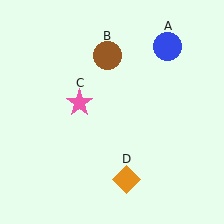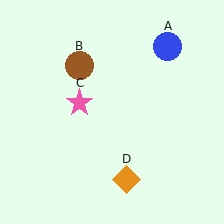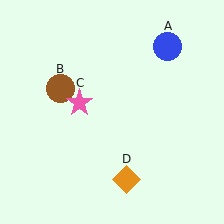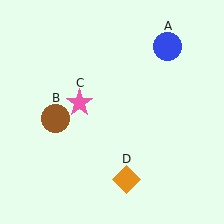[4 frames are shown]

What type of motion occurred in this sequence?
The brown circle (object B) rotated counterclockwise around the center of the scene.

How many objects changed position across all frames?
1 object changed position: brown circle (object B).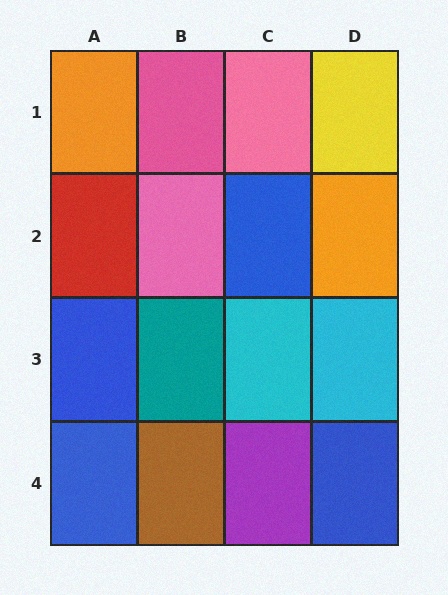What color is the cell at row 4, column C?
Purple.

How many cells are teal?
1 cell is teal.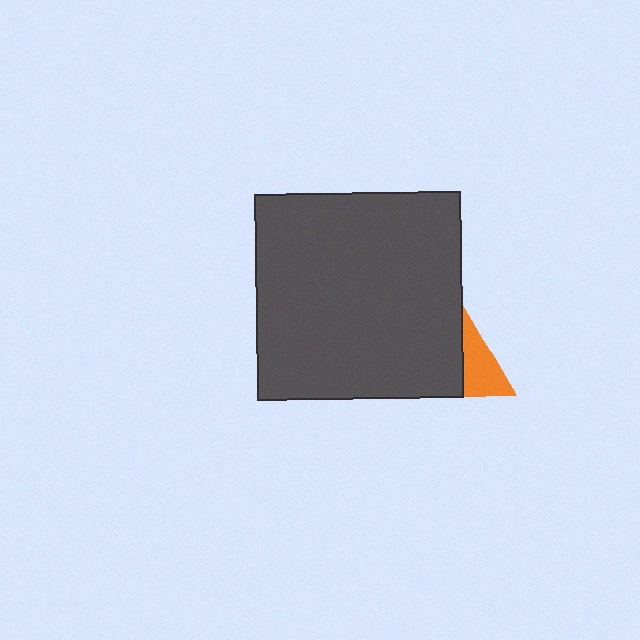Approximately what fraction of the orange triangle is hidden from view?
Roughly 65% of the orange triangle is hidden behind the dark gray square.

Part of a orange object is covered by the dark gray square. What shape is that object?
It is a triangle.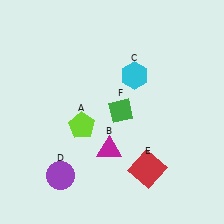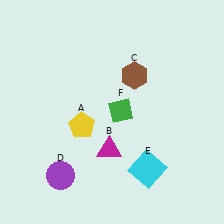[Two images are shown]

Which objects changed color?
A changed from lime to yellow. C changed from cyan to brown. E changed from red to cyan.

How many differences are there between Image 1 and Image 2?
There are 3 differences between the two images.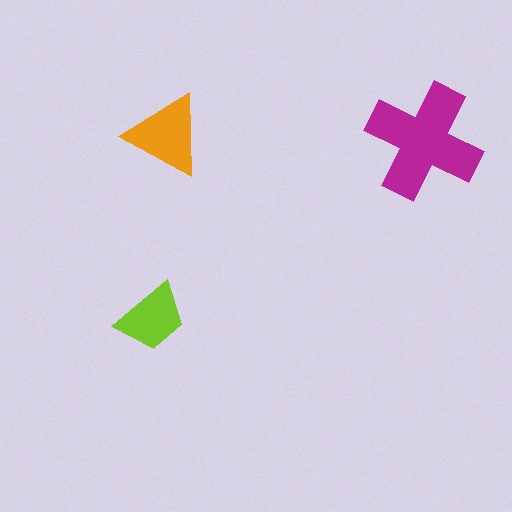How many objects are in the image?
There are 3 objects in the image.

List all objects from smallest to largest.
The lime trapezoid, the orange triangle, the magenta cross.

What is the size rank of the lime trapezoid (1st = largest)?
3rd.